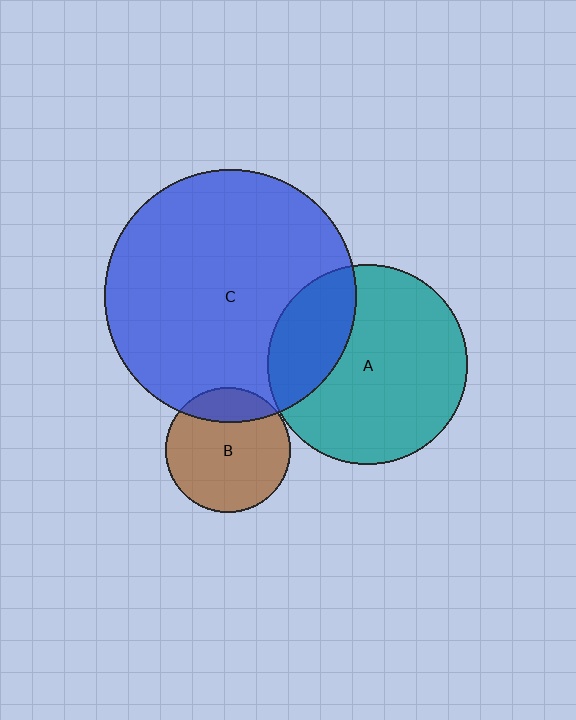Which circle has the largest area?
Circle C (blue).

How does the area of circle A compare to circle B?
Approximately 2.5 times.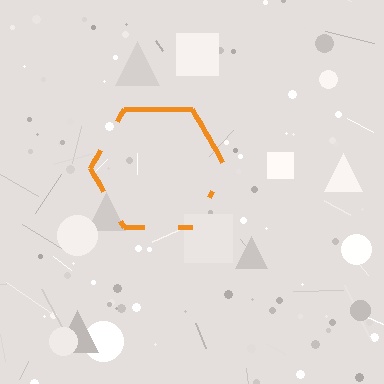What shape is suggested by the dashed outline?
The dashed outline suggests a hexagon.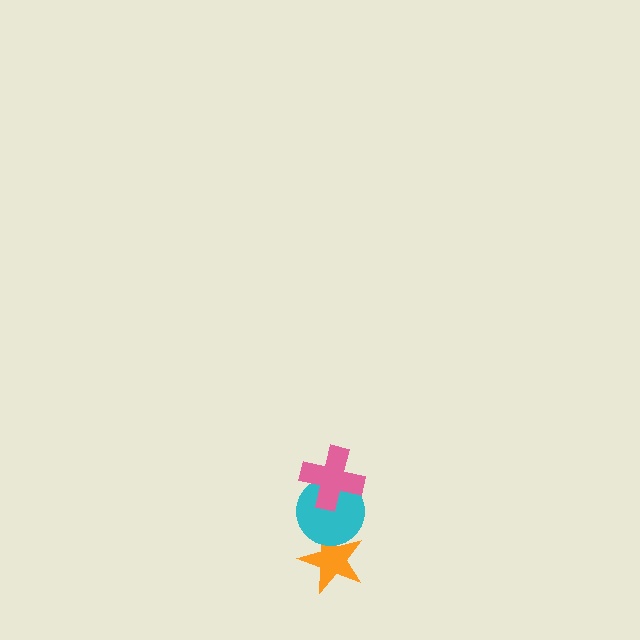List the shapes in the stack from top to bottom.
From top to bottom: the pink cross, the cyan circle, the orange star.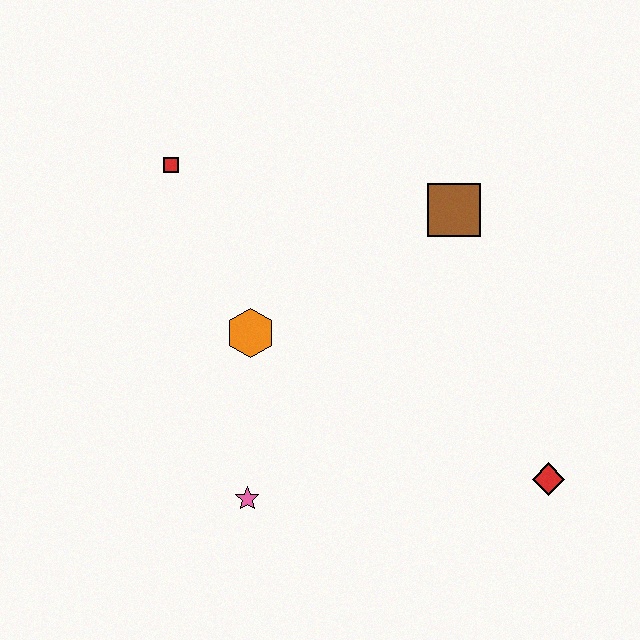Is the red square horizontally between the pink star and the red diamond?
No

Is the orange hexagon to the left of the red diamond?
Yes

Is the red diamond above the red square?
No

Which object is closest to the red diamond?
The brown square is closest to the red diamond.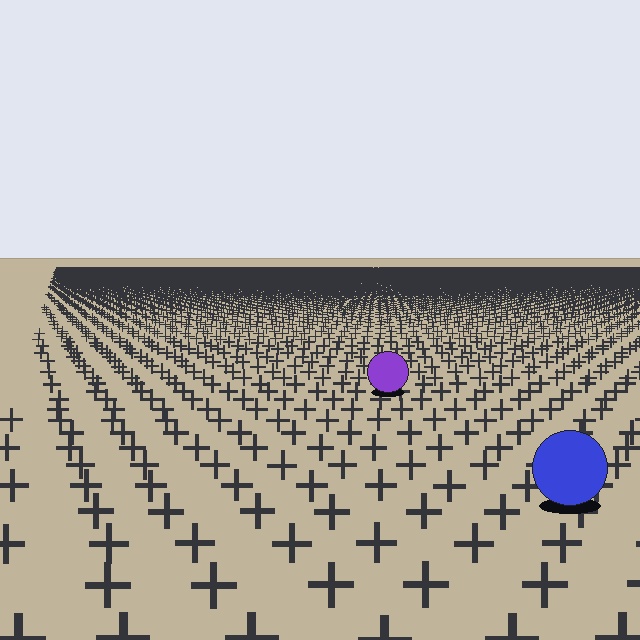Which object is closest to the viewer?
The blue circle is closest. The texture marks near it are larger and more spread out.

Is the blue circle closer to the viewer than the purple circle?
Yes. The blue circle is closer — you can tell from the texture gradient: the ground texture is coarser near it.